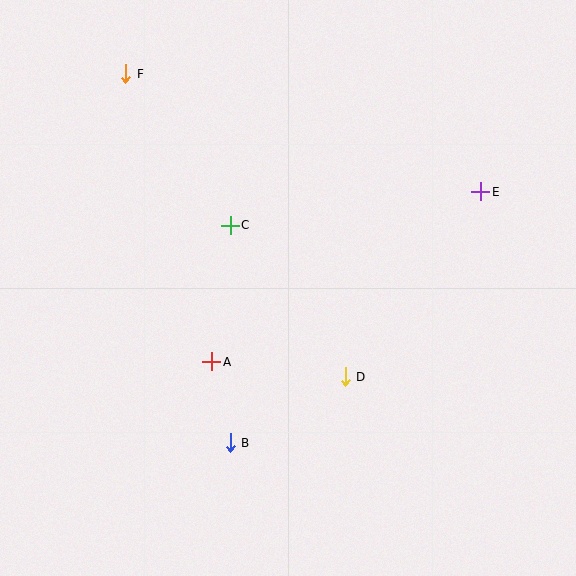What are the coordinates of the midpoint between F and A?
The midpoint between F and A is at (169, 218).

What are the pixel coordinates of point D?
Point D is at (345, 377).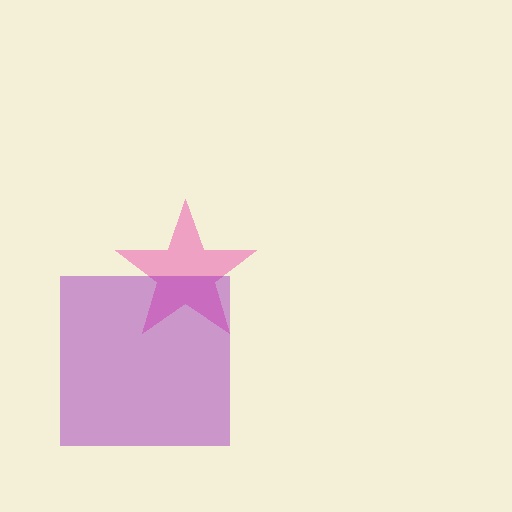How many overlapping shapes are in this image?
There are 2 overlapping shapes in the image.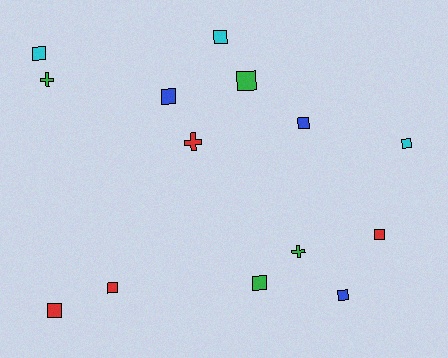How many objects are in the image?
There are 14 objects.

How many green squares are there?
There are 2 green squares.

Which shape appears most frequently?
Square, with 11 objects.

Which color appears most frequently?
Green, with 4 objects.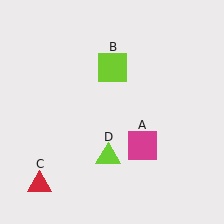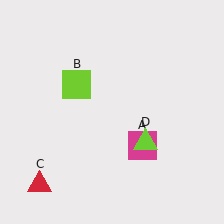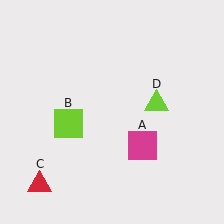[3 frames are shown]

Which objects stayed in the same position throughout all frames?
Magenta square (object A) and red triangle (object C) remained stationary.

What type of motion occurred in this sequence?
The lime square (object B), lime triangle (object D) rotated counterclockwise around the center of the scene.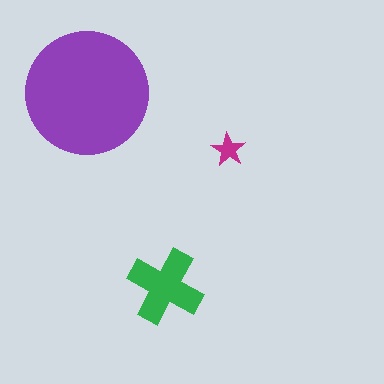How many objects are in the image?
There are 3 objects in the image.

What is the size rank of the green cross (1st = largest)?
2nd.